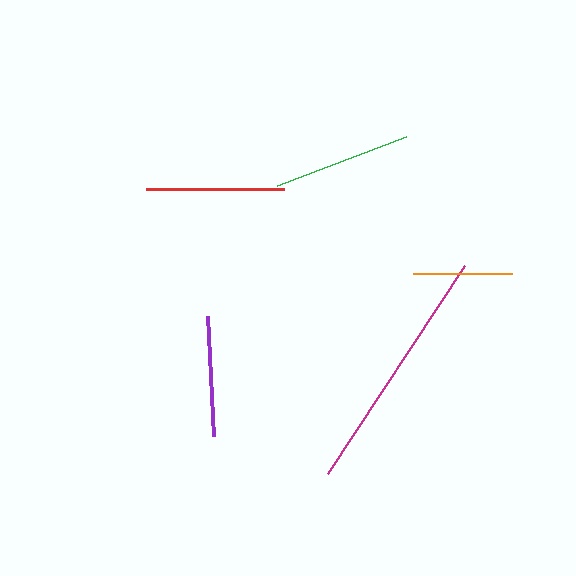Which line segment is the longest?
The magenta line is the longest at approximately 249 pixels.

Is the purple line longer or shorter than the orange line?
The purple line is longer than the orange line.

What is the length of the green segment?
The green segment is approximately 138 pixels long.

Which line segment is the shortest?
The orange line is the shortest at approximately 99 pixels.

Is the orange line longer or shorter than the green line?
The green line is longer than the orange line.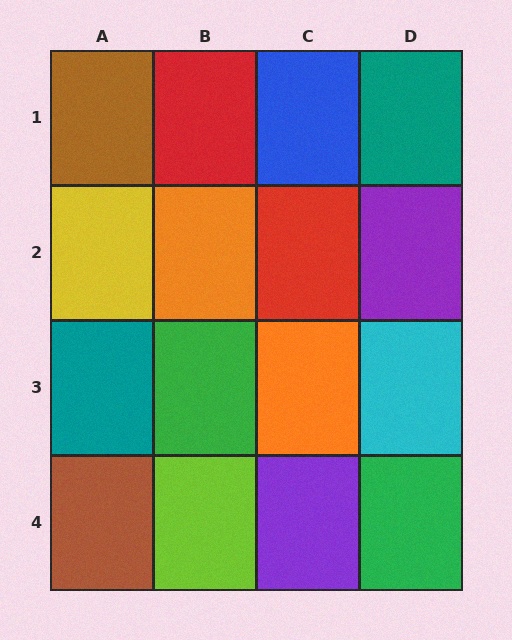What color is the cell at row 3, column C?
Orange.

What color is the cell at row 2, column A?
Yellow.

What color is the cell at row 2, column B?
Orange.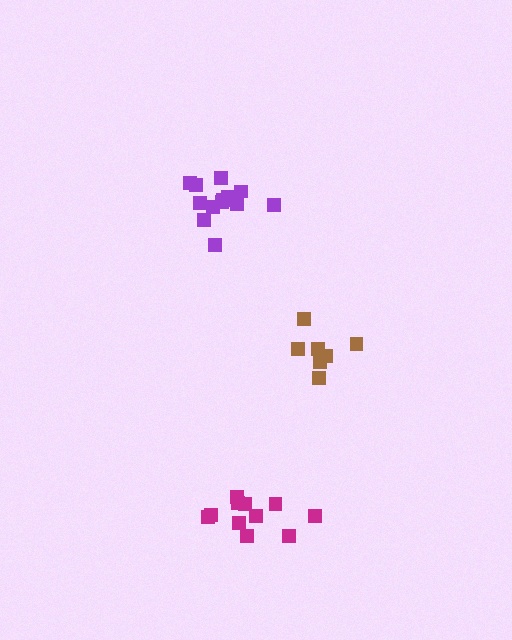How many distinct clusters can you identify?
There are 3 distinct clusters.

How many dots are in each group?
Group 1: 13 dots, Group 2: 7 dots, Group 3: 11 dots (31 total).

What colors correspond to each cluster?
The clusters are colored: purple, brown, magenta.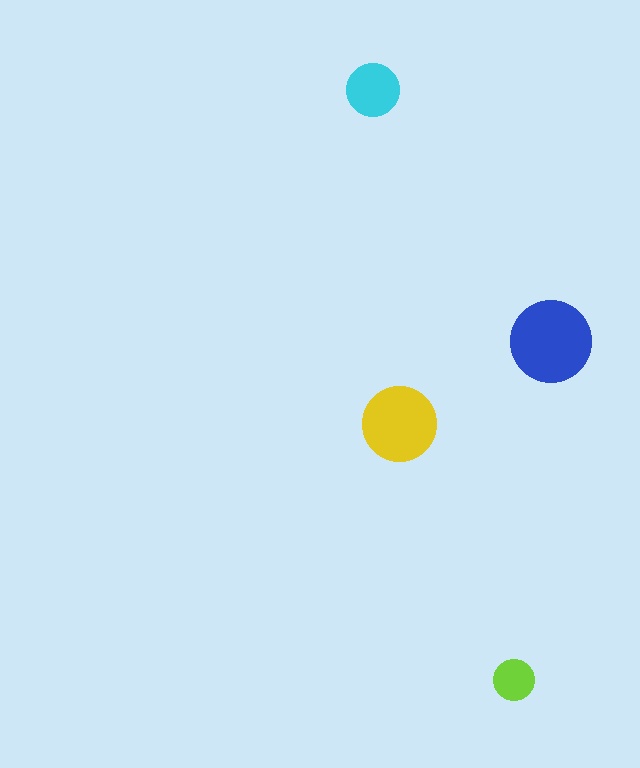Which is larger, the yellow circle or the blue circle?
The blue one.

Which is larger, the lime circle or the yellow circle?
The yellow one.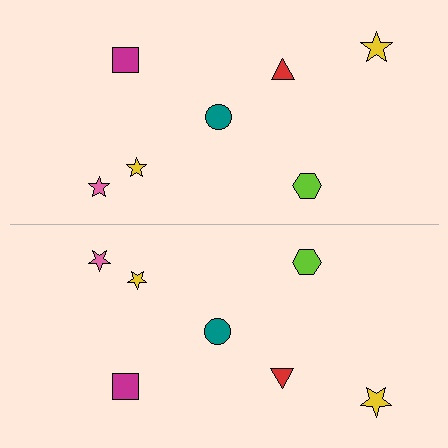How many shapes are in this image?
There are 14 shapes in this image.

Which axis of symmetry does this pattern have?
The pattern has a horizontal axis of symmetry running through the center of the image.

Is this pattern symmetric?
Yes, this pattern has bilateral (reflection) symmetry.